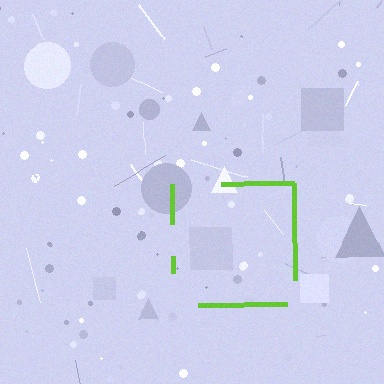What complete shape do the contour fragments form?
The contour fragments form a square.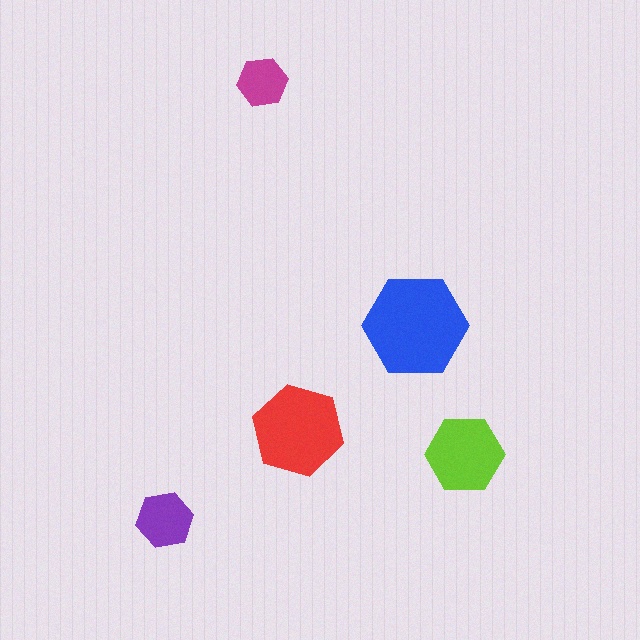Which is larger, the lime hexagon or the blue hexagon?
The blue one.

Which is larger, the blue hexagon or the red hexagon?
The blue one.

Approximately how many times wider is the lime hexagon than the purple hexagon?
About 1.5 times wider.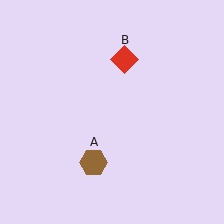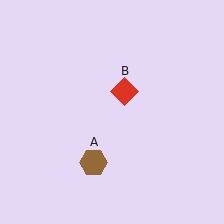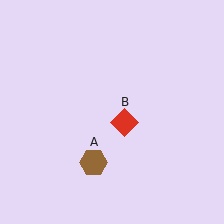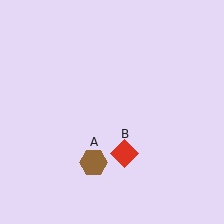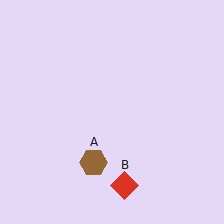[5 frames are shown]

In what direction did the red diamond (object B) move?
The red diamond (object B) moved down.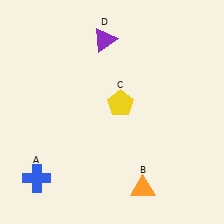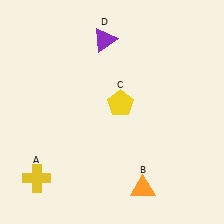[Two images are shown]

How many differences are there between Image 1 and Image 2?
There is 1 difference between the two images.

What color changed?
The cross (A) changed from blue in Image 1 to yellow in Image 2.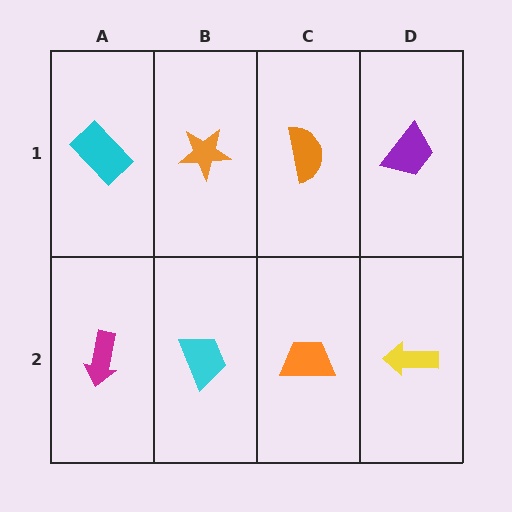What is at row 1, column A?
A cyan rectangle.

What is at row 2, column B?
A cyan trapezoid.